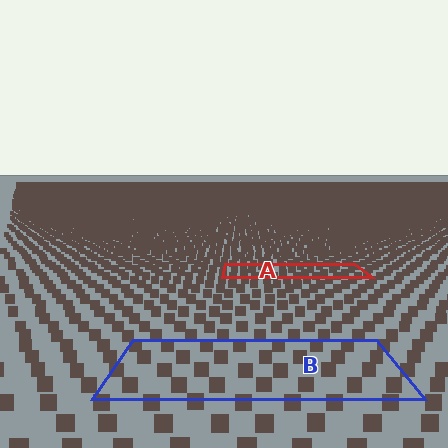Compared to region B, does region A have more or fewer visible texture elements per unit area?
Region A has more texture elements per unit area — they are packed more densely because it is farther away.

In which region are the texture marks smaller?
The texture marks are smaller in region A, because it is farther away.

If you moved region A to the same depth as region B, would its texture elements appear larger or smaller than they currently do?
They would appear larger. At a closer depth, the same texture elements are projected at a bigger on-screen size.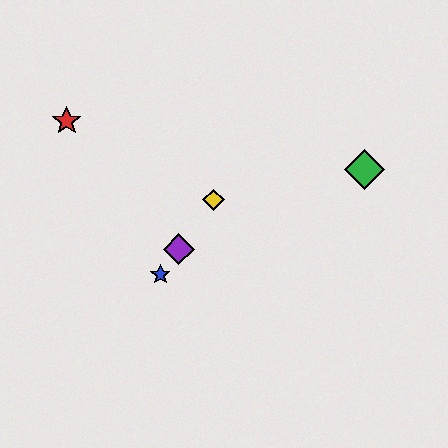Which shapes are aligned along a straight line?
The blue star, the yellow diamond, the purple diamond are aligned along a straight line.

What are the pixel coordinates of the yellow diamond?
The yellow diamond is at (214, 200).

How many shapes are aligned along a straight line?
3 shapes (the blue star, the yellow diamond, the purple diamond) are aligned along a straight line.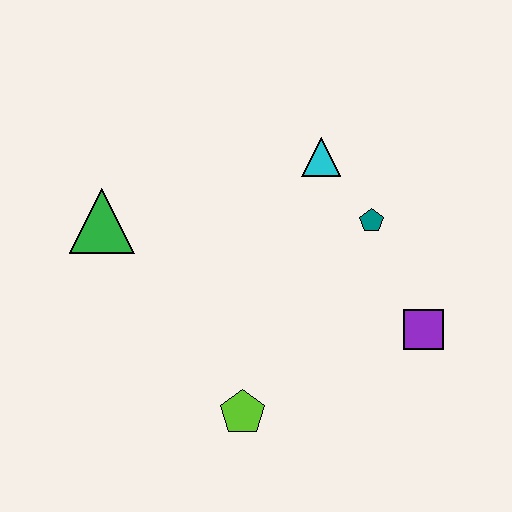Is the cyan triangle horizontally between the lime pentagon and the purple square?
Yes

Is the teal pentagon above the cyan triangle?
No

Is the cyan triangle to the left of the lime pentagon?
No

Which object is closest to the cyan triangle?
The teal pentagon is closest to the cyan triangle.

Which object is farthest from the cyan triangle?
The lime pentagon is farthest from the cyan triangle.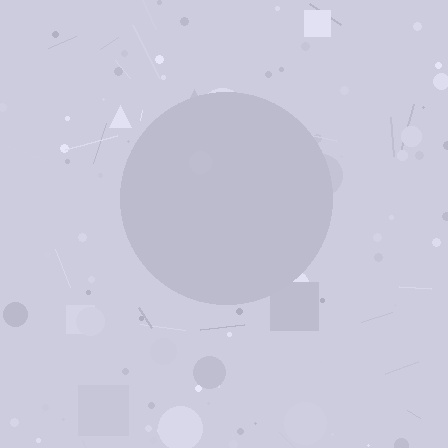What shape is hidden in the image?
A circle is hidden in the image.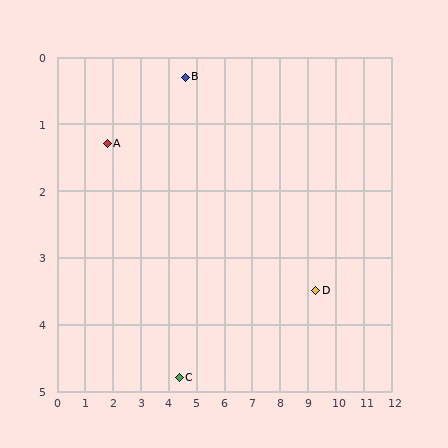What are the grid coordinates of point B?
Point B is at approximately (4.6, 0.3).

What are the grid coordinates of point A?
Point A is at approximately (1.8, 1.3).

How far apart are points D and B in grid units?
Points D and B are about 5.7 grid units apart.